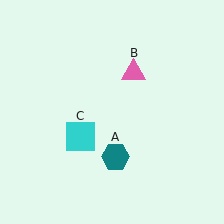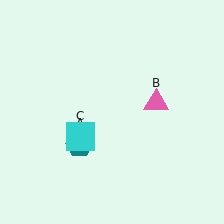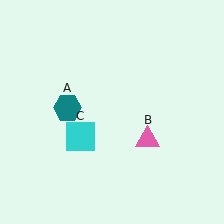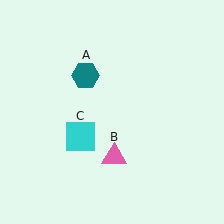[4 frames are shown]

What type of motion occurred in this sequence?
The teal hexagon (object A), pink triangle (object B) rotated clockwise around the center of the scene.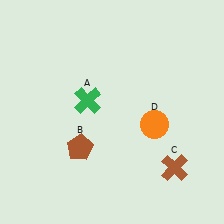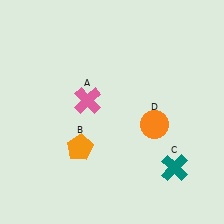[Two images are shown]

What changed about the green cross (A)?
In Image 1, A is green. In Image 2, it changed to pink.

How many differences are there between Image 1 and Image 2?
There are 3 differences between the two images.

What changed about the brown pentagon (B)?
In Image 1, B is brown. In Image 2, it changed to orange.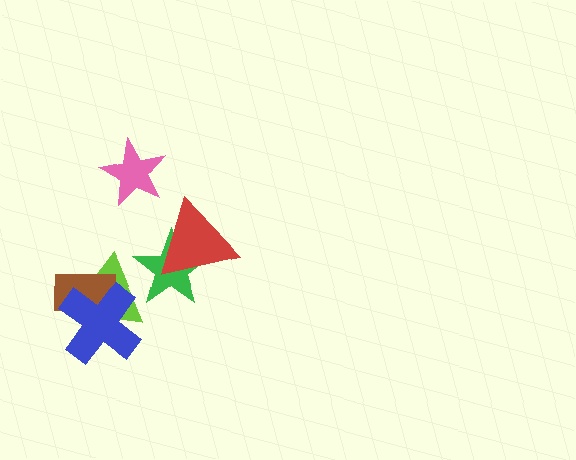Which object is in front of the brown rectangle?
The blue cross is in front of the brown rectangle.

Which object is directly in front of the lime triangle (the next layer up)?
The green star is directly in front of the lime triangle.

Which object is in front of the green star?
The red triangle is in front of the green star.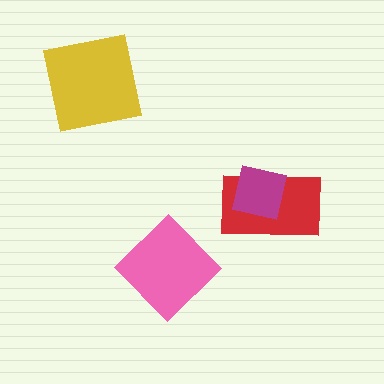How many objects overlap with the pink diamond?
0 objects overlap with the pink diamond.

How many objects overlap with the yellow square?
0 objects overlap with the yellow square.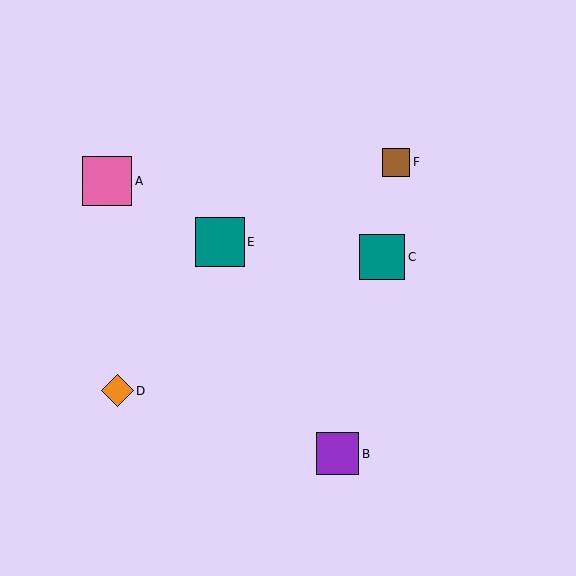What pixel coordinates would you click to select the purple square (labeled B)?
Click at (338, 454) to select the purple square B.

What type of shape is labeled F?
Shape F is a brown square.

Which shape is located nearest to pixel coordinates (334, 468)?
The purple square (labeled B) at (338, 454) is nearest to that location.